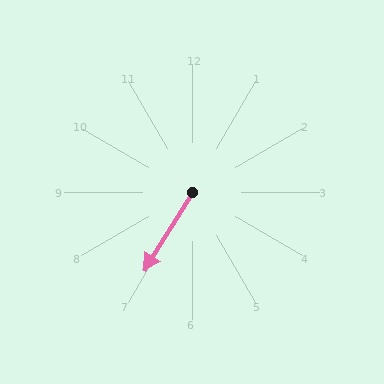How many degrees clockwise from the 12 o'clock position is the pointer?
Approximately 212 degrees.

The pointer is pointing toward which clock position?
Roughly 7 o'clock.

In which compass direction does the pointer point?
Southwest.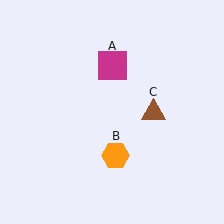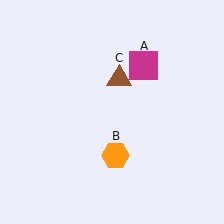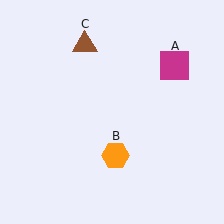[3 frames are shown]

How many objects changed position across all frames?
2 objects changed position: magenta square (object A), brown triangle (object C).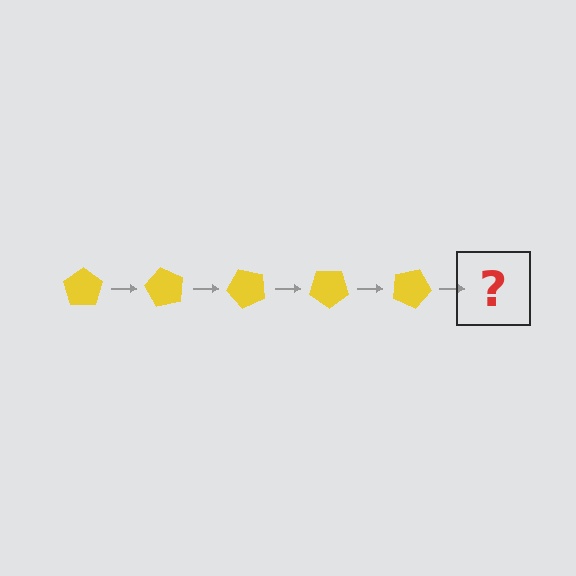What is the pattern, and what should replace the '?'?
The pattern is that the pentagon rotates 60 degrees each step. The '?' should be a yellow pentagon rotated 300 degrees.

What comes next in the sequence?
The next element should be a yellow pentagon rotated 300 degrees.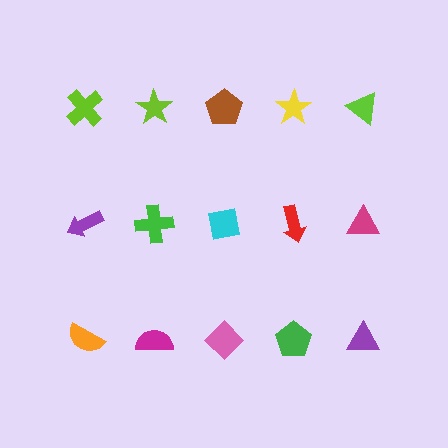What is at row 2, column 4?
A red arrow.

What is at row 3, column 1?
An orange semicircle.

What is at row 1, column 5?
A lime triangle.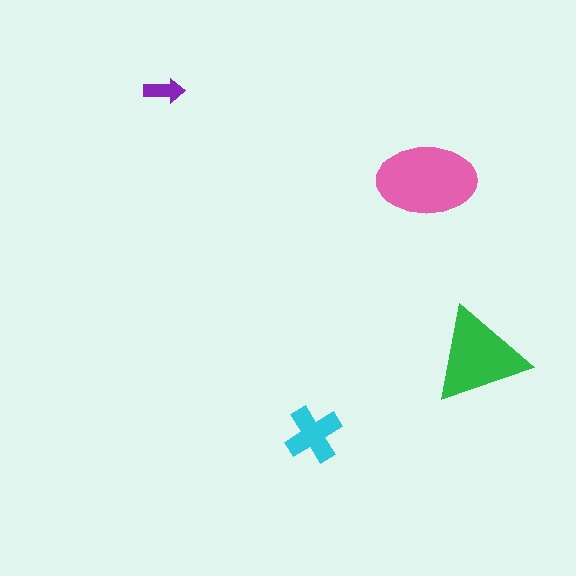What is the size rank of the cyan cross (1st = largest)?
3rd.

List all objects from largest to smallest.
The pink ellipse, the green triangle, the cyan cross, the purple arrow.